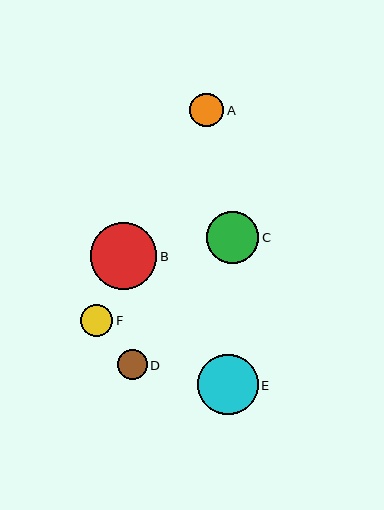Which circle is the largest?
Circle B is the largest with a size of approximately 67 pixels.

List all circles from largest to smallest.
From largest to smallest: B, E, C, A, F, D.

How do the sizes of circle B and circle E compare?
Circle B and circle E are approximately the same size.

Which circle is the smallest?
Circle D is the smallest with a size of approximately 30 pixels.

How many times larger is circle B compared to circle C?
Circle B is approximately 1.3 times the size of circle C.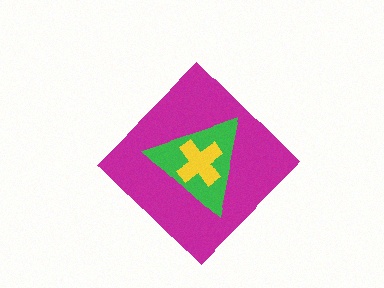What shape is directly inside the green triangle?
The yellow cross.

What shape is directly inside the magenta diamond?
The green triangle.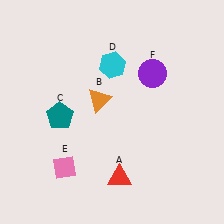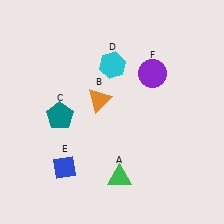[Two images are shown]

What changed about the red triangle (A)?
In Image 1, A is red. In Image 2, it changed to green.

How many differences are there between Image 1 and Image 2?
There are 2 differences between the two images.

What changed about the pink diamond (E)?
In Image 1, E is pink. In Image 2, it changed to blue.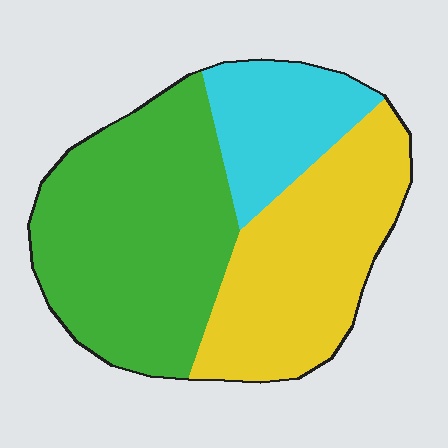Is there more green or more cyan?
Green.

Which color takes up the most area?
Green, at roughly 45%.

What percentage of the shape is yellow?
Yellow takes up between a quarter and a half of the shape.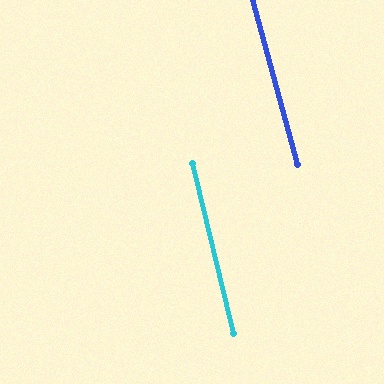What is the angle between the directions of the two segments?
Approximately 2 degrees.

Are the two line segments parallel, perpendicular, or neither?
Parallel — their directions differ by only 1.6°.